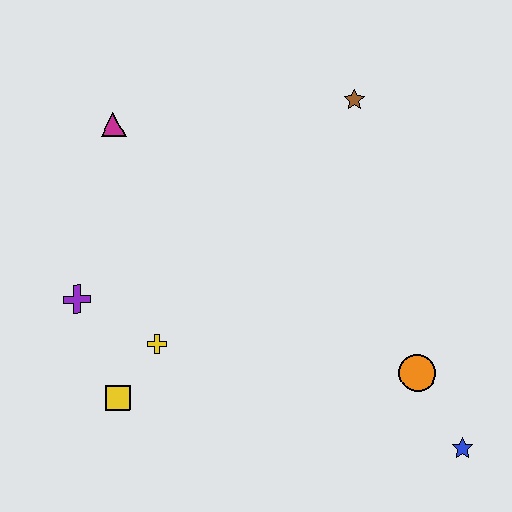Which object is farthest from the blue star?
The magenta triangle is farthest from the blue star.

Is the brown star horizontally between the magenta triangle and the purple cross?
No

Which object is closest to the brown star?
The magenta triangle is closest to the brown star.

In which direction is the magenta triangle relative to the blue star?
The magenta triangle is to the left of the blue star.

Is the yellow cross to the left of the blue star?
Yes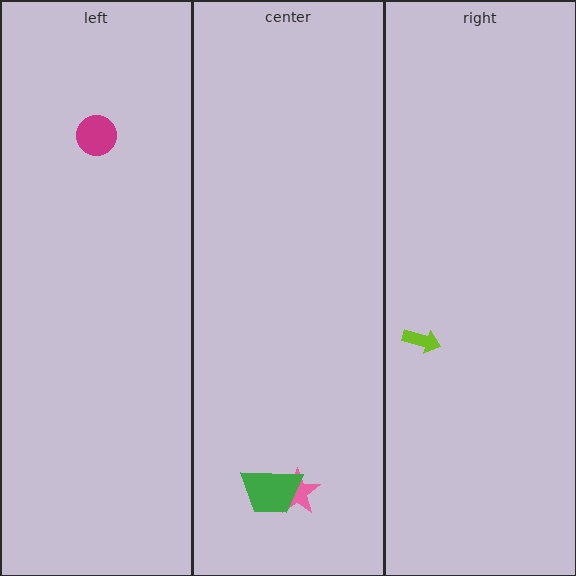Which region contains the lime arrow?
The right region.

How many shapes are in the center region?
2.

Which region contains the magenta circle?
The left region.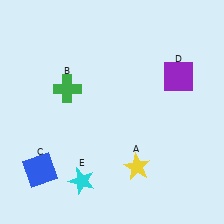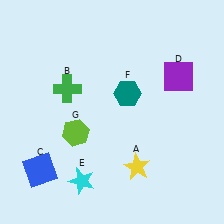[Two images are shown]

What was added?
A teal hexagon (F), a lime hexagon (G) were added in Image 2.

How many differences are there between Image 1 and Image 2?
There are 2 differences between the two images.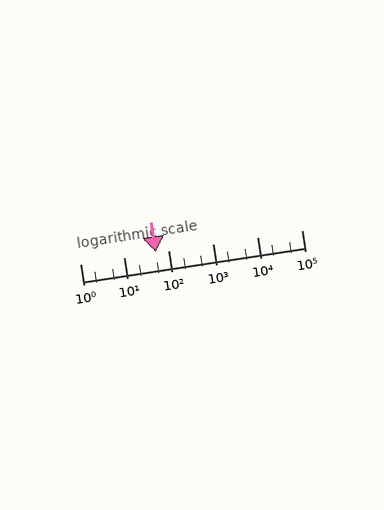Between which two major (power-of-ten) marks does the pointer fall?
The pointer is between 10 and 100.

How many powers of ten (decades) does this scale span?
The scale spans 5 decades, from 1 to 100000.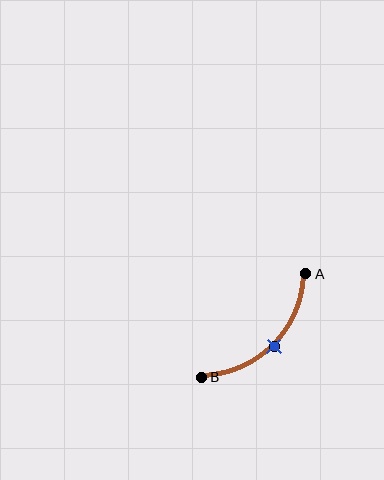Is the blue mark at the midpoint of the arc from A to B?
Yes. The blue mark lies on the arc at equal arc-length from both A and B — it is the arc midpoint.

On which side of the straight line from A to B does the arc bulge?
The arc bulges below and to the right of the straight line connecting A and B.